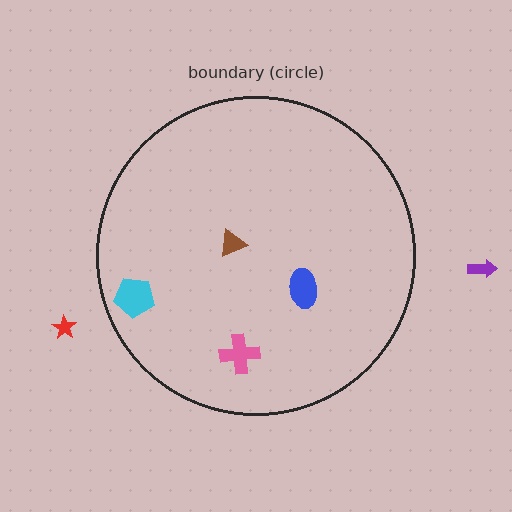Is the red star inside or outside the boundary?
Outside.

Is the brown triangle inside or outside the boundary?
Inside.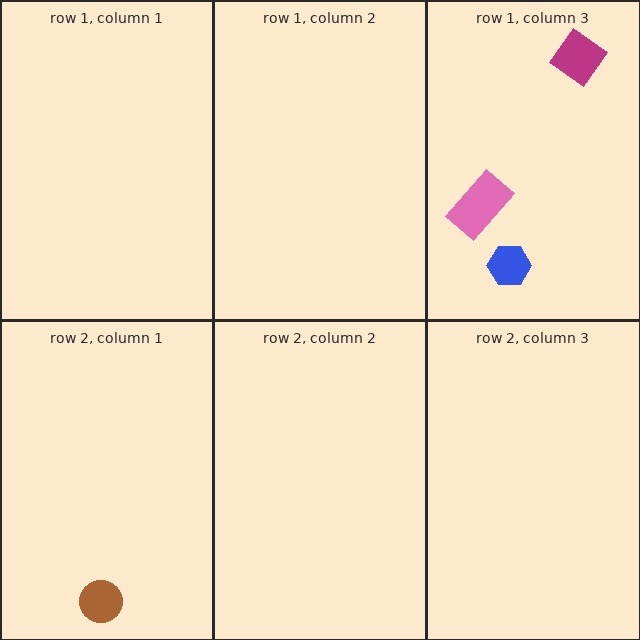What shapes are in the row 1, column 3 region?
The pink rectangle, the blue hexagon, the magenta diamond.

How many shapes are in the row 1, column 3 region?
3.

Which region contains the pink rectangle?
The row 1, column 3 region.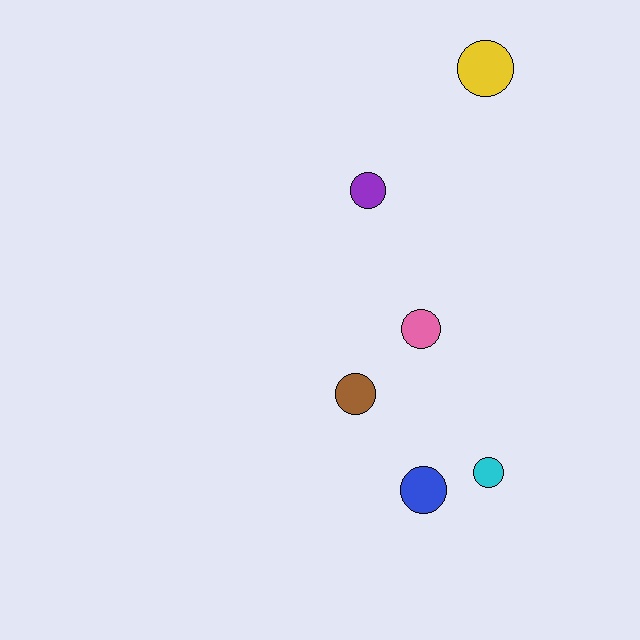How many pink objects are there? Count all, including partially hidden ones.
There is 1 pink object.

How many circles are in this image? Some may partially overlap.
There are 6 circles.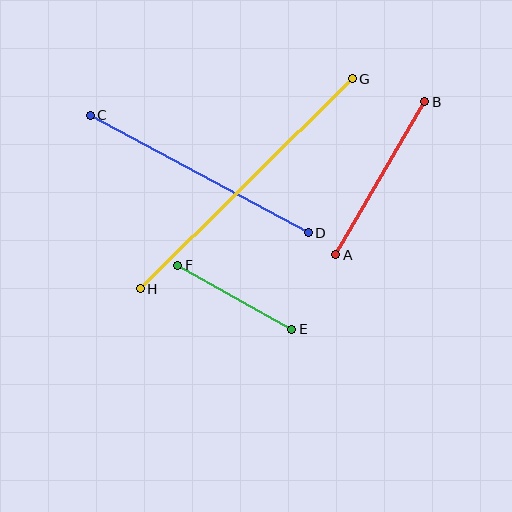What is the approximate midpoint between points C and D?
The midpoint is at approximately (199, 174) pixels.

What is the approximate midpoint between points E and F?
The midpoint is at approximately (235, 297) pixels.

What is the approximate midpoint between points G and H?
The midpoint is at approximately (246, 184) pixels.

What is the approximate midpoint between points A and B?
The midpoint is at approximately (380, 178) pixels.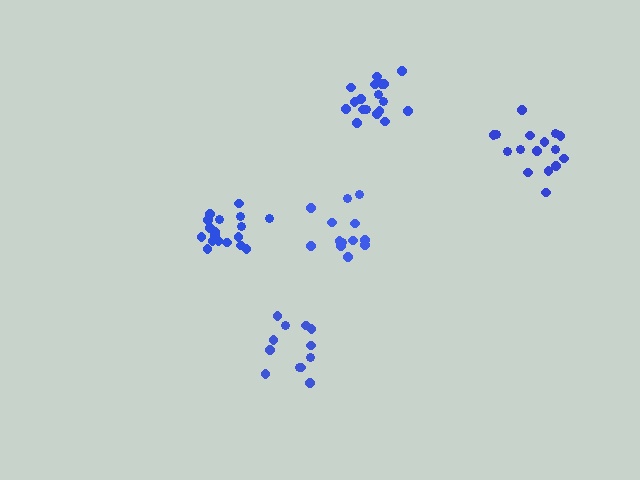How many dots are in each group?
Group 1: 18 dots, Group 2: 13 dots, Group 3: 12 dots, Group 4: 16 dots, Group 5: 18 dots (77 total).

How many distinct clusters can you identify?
There are 5 distinct clusters.